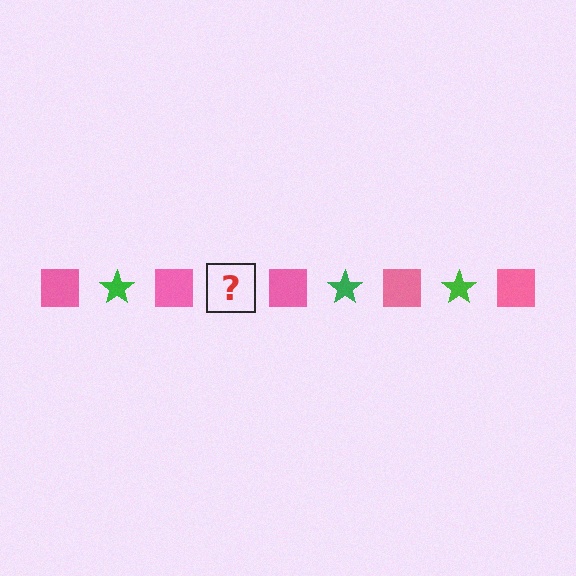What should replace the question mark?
The question mark should be replaced with a green star.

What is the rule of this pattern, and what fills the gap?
The rule is that the pattern alternates between pink square and green star. The gap should be filled with a green star.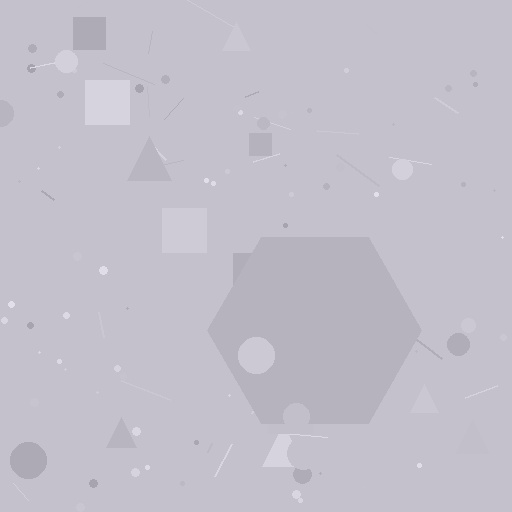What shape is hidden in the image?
A hexagon is hidden in the image.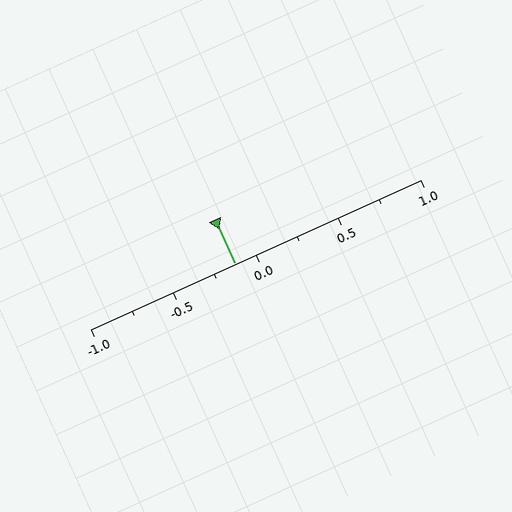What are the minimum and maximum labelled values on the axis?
The axis runs from -1.0 to 1.0.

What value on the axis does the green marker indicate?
The marker indicates approximately -0.12.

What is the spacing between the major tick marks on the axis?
The major ticks are spaced 0.5 apart.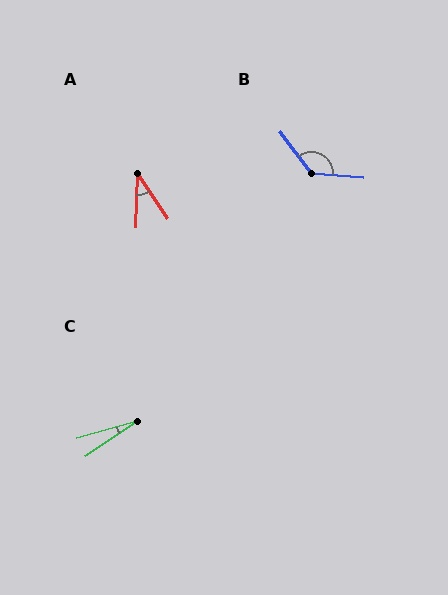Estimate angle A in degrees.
Approximately 35 degrees.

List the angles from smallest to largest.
C (18°), A (35°), B (131°).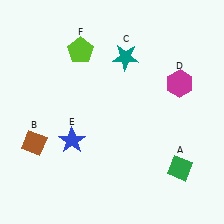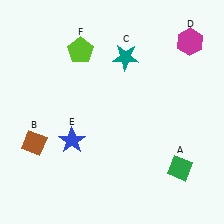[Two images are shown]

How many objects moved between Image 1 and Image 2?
1 object moved between the two images.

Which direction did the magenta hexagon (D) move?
The magenta hexagon (D) moved up.